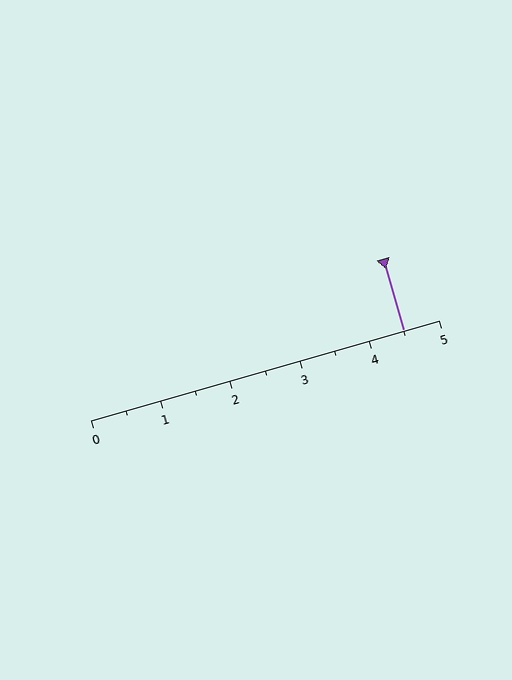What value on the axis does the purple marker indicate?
The marker indicates approximately 4.5.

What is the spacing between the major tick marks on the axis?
The major ticks are spaced 1 apart.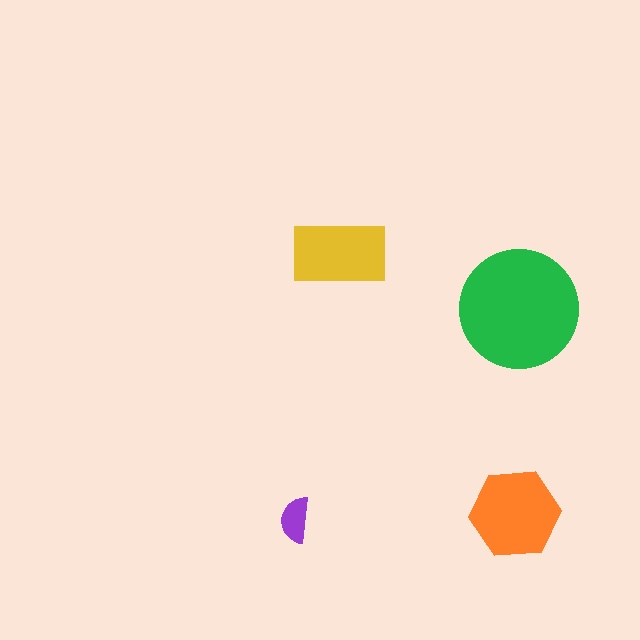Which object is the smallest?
The purple semicircle.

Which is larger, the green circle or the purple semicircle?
The green circle.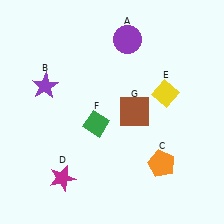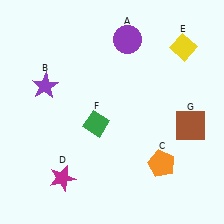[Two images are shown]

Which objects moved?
The objects that moved are: the yellow diamond (E), the brown square (G).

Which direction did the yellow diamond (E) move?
The yellow diamond (E) moved up.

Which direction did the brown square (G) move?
The brown square (G) moved right.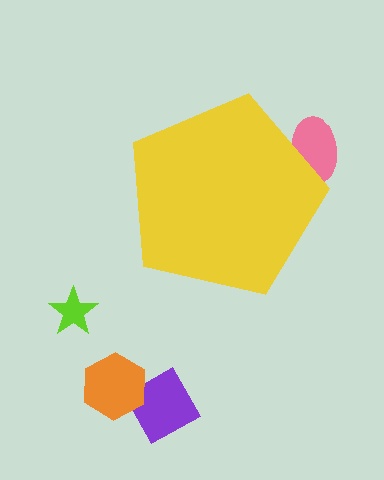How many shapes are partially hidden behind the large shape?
1 shape is partially hidden.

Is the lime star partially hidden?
No, the lime star is fully visible.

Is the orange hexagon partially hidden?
No, the orange hexagon is fully visible.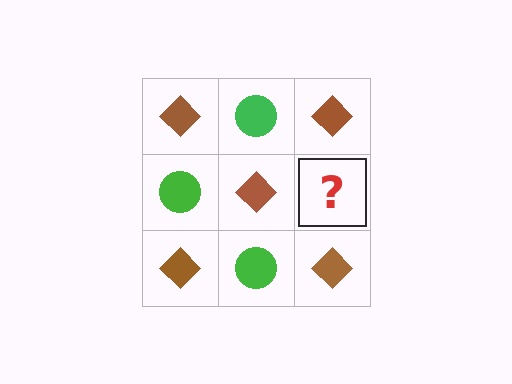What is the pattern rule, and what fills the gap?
The rule is that it alternates brown diamond and green circle in a checkerboard pattern. The gap should be filled with a green circle.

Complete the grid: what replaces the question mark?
The question mark should be replaced with a green circle.